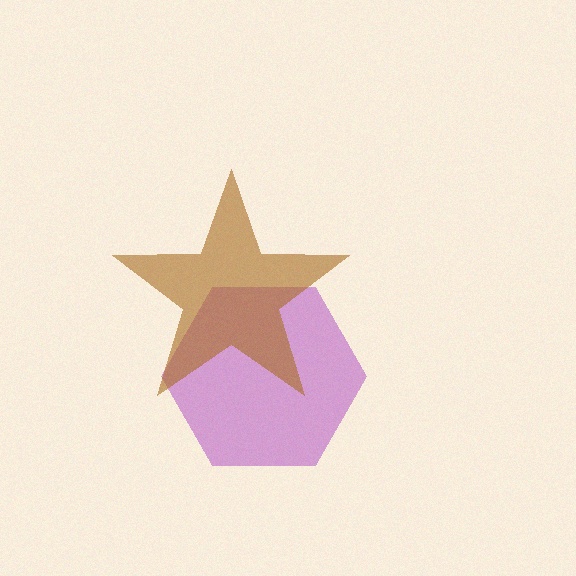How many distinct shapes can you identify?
There are 2 distinct shapes: a purple hexagon, a brown star.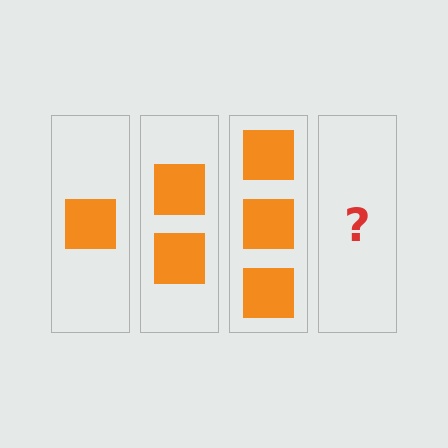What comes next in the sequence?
The next element should be 4 squares.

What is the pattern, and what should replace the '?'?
The pattern is that each step adds one more square. The '?' should be 4 squares.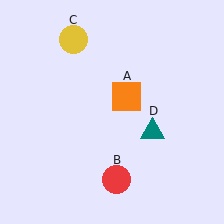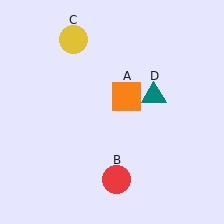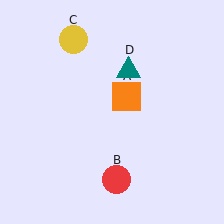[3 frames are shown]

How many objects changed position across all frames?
1 object changed position: teal triangle (object D).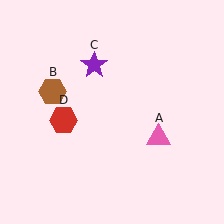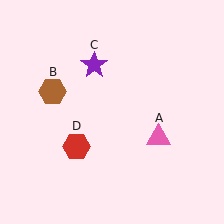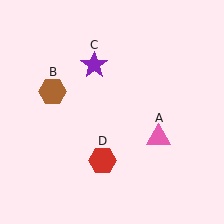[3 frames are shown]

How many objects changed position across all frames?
1 object changed position: red hexagon (object D).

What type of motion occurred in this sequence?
The red hexagon (object D) rotated counterclockwise around the center of the scene.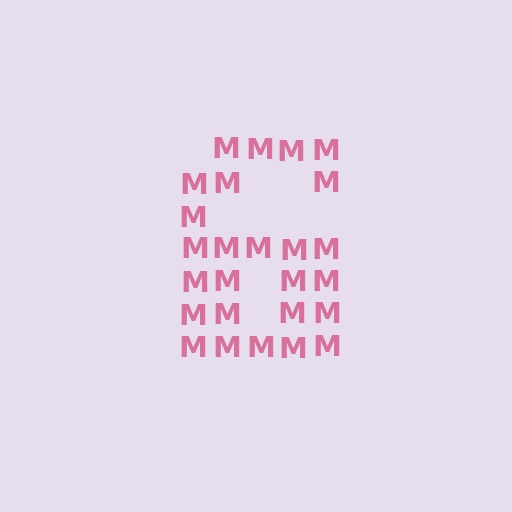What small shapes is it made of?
It is made of small letter M's.